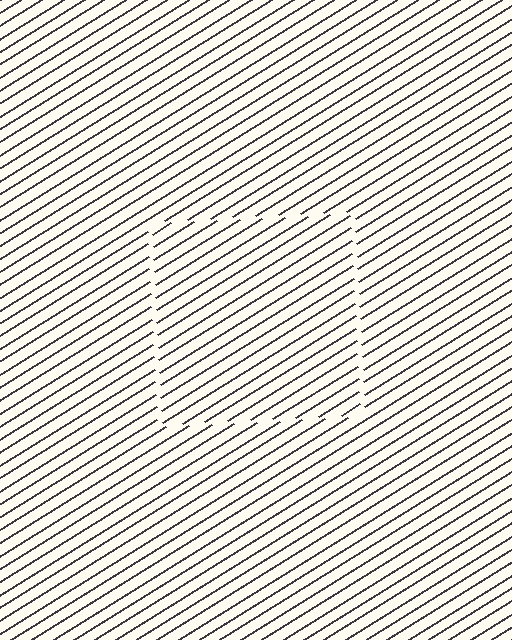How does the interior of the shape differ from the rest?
The interior of the shape contains the same grating, shifted by half a period — the contour is defined by the phase discontinuity where line-ends from the inner and outer gratings abut.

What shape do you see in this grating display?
An illusory square. The interior of the shape contains the same grating, shifted by half a period — the contour is defined by the phase discontinuity where line-ends from the inner and outer gratings abut.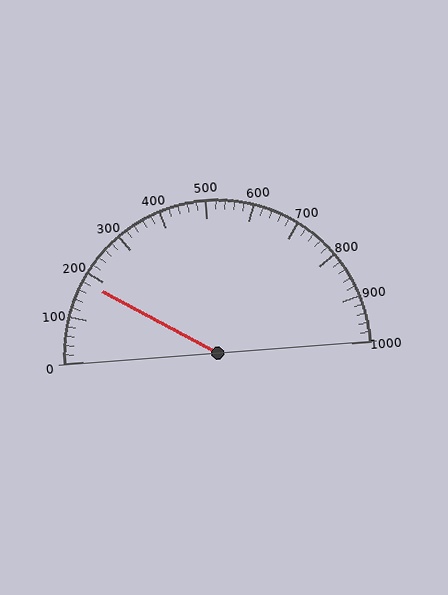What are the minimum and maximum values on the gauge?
The gauge ranges from 0 to 1000.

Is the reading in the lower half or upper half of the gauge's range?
The reading is in the lower half of the range (0 to 1000).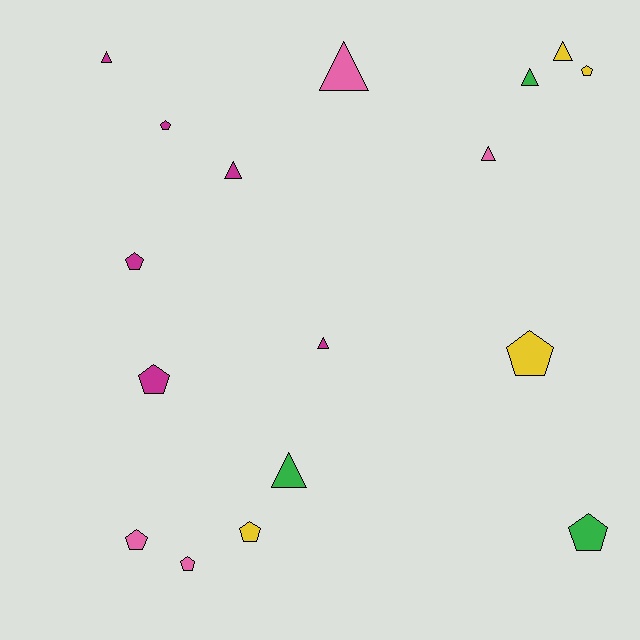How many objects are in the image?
There are 17 objects.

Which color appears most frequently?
Magenta, with 6 objects.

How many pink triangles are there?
There are 2 pink triangles.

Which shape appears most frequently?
Pentagon, with 9 objects.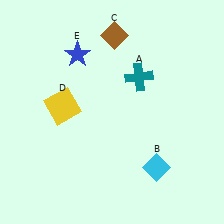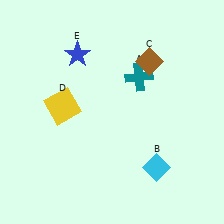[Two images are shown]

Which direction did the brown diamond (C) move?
The brown diamond (C) moved right.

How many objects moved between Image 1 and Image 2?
1 object moved between the two images.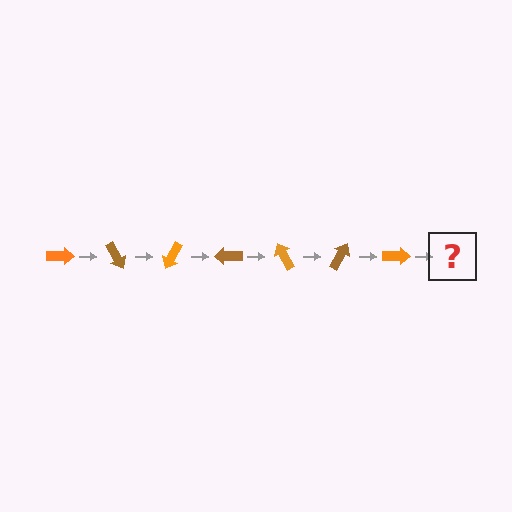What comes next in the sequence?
The next element should be a brown arrow, rotated 420 degrees from the start.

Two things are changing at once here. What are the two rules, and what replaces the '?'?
The two rules are that it rotates 60 degrees each step and the color cycles through orange and brown. The '?' should be a brown arrow, rotated 420 degrees from the start.